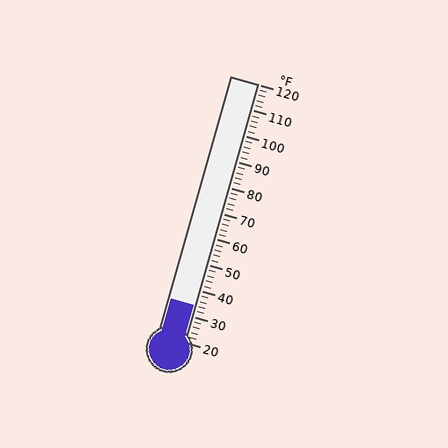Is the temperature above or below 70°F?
The temperature is below 70°F.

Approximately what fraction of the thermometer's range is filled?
The thermometer is filled to approximately 15% of its range.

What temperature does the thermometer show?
The thermometer shows approximately 34°F.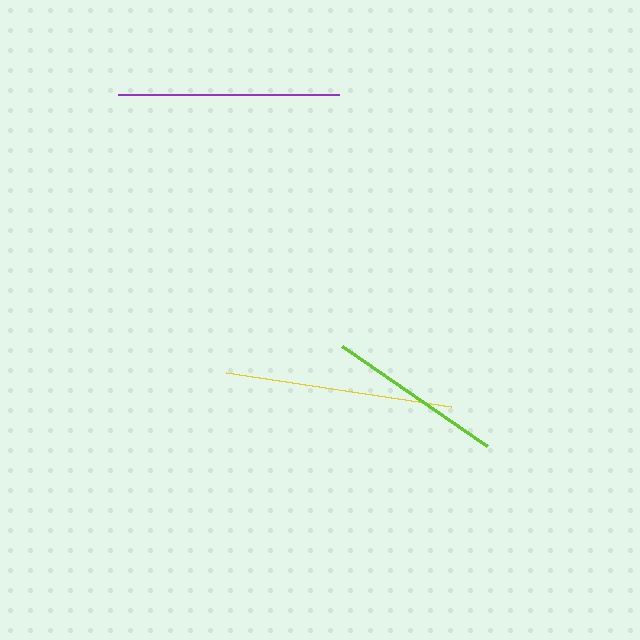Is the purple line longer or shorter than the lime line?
The purple line is longer than the lime line.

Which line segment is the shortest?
The lime line is the shortest at approximately 177 pixels.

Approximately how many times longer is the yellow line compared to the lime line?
The yellow line is approximately 1.3 times the length of the lime line.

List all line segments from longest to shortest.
From longest to shortest: yellow, purple, lime.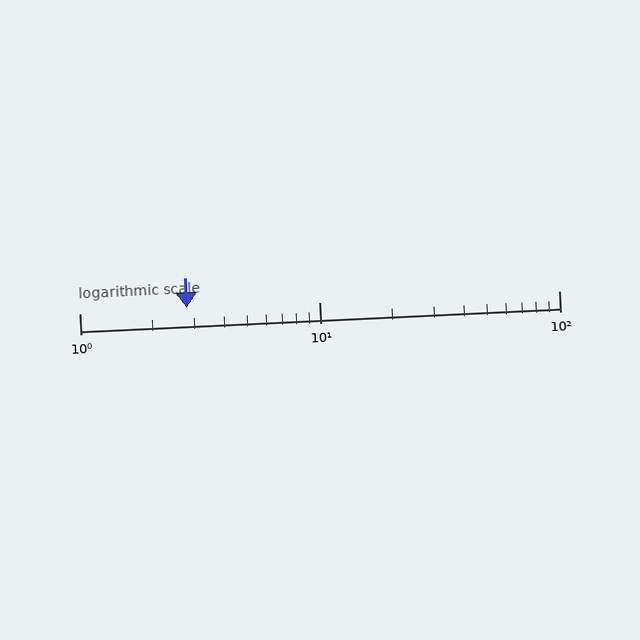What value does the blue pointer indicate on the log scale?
The pointer indicates approximately 2.8.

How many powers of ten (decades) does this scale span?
The scale spans 2 decades, from 1 to 100.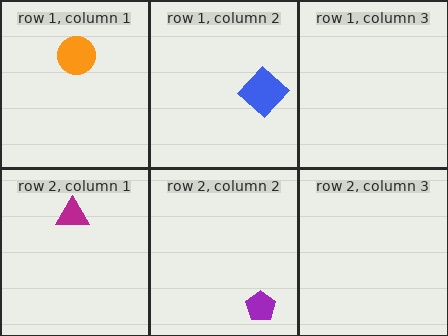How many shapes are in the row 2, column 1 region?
1.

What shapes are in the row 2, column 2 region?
The purple pentagon.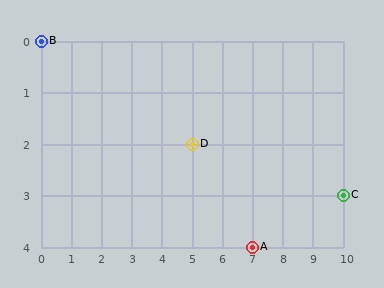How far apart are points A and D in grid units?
Points A and D are 2 columns and 2 rows apart (about 2.8 grid units diagonally).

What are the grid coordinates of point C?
Point C is at grid coordinates (10, 3).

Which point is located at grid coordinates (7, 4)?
Point A is at (7, 4).